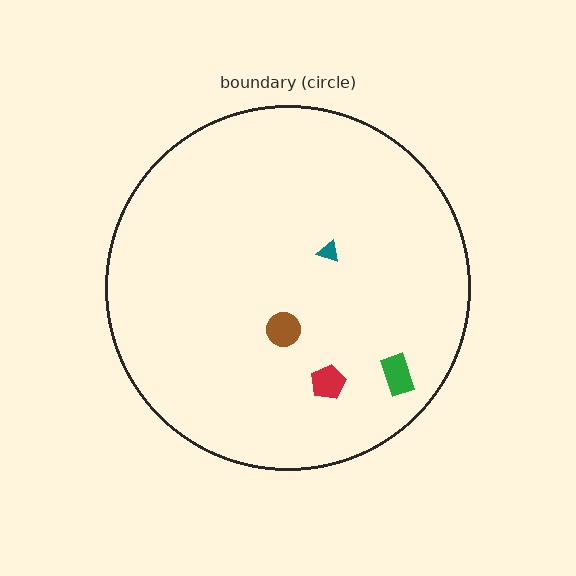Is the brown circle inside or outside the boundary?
Inside.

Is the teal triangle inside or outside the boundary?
Inside.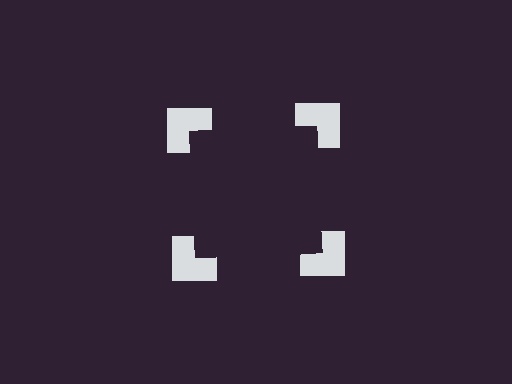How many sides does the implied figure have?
4 sides.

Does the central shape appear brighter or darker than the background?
It typically appears slightly darker than the background, even though no actual brightness change is drawn.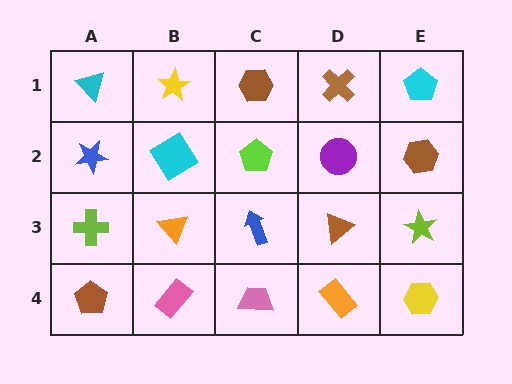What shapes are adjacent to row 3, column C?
A lime pentagon (row 2, column C), a pink trapezoid (row 4, column C), an orange triangle (row 3, column B), a brown triangle (row 3, column D).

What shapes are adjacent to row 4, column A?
A lime cross (row 3, column A), a pink rectangle (row 4, column B).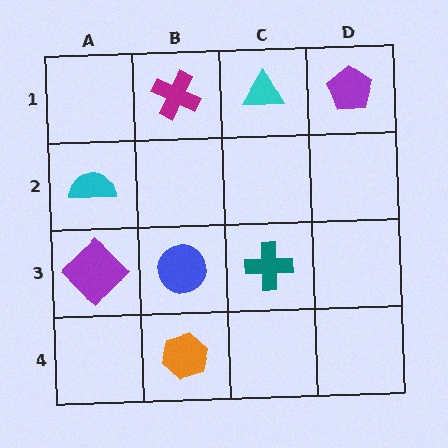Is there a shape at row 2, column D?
No, that cell is empty.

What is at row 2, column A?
A cyan semicircle.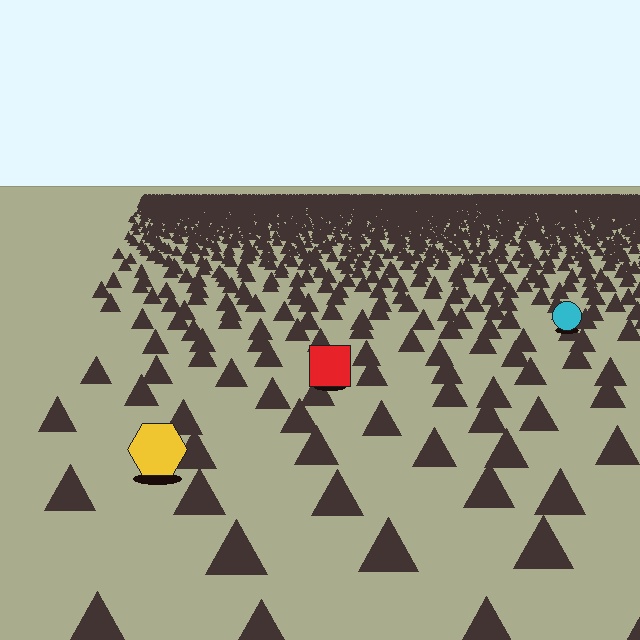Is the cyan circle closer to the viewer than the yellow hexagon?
No. The yellow hexagon is closer — you can tell from the texture gradient: the ground texture is coarser near it.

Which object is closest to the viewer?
The yellow hexagon is closest. The texture marks near it are larger and more spread out.